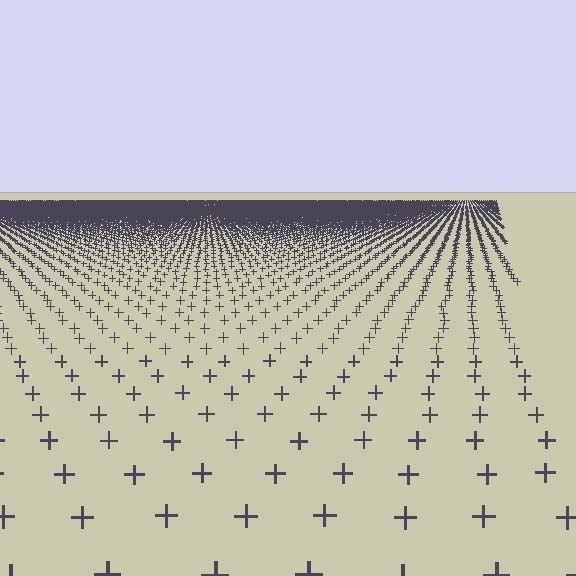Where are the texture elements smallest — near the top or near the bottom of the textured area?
Near the top.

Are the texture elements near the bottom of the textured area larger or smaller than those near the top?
Larger. Near the bottom, elements are closer to the viewer and appear at a bigger on-screen size.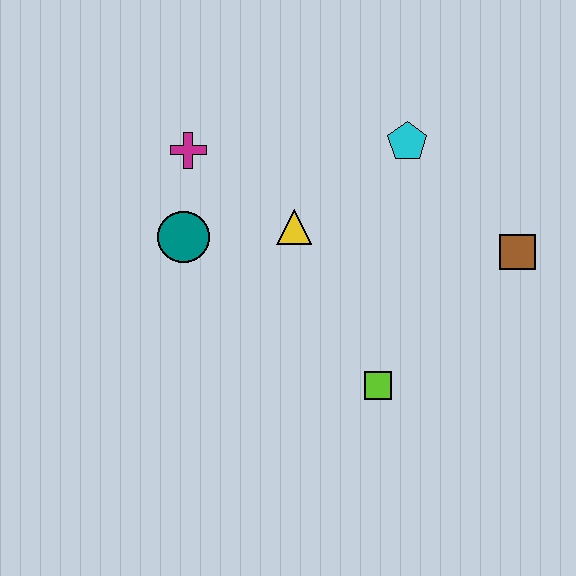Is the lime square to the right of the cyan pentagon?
No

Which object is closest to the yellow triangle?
The teal circle is closest to the yellow triangle.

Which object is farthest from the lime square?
The magenta cross is farthest from the lime square.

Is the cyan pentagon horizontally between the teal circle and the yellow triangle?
No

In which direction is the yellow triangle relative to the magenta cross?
The yellow triangle is to the right of the magenta cross.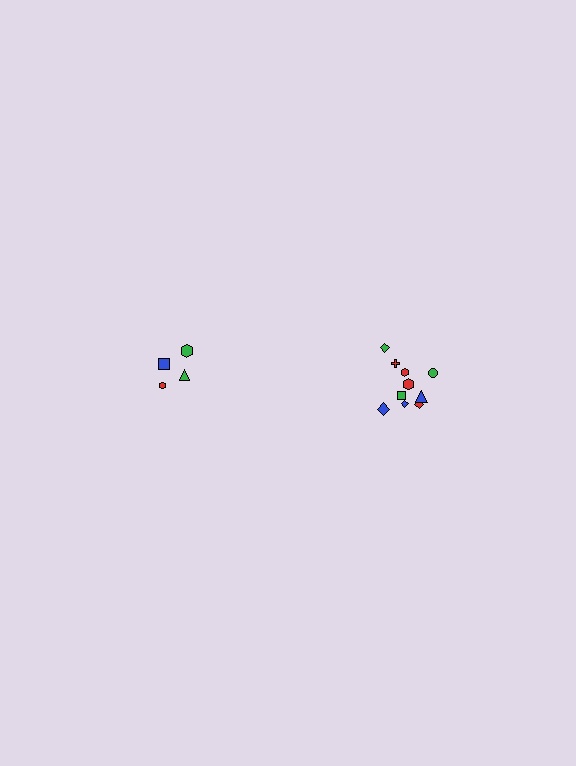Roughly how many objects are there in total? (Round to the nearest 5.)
Roughly 15 objects in total.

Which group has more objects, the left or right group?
The right group.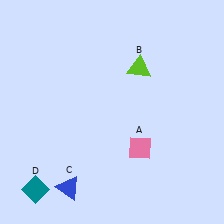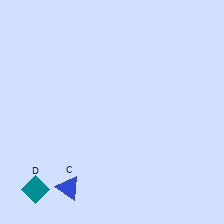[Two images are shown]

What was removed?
The pink diamond (A), the lime triangle (B) were removed in Image 2.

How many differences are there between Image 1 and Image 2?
There are 2 differences between the two images.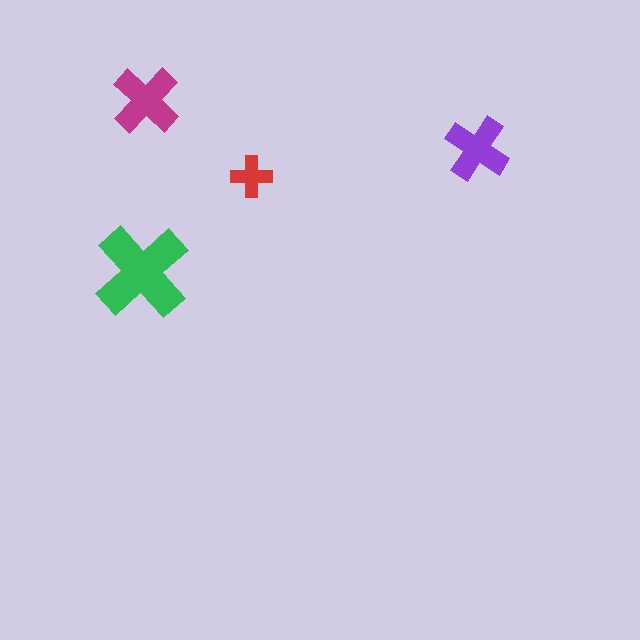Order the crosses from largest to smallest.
the green one, the magenta one, the purple one, the red one.